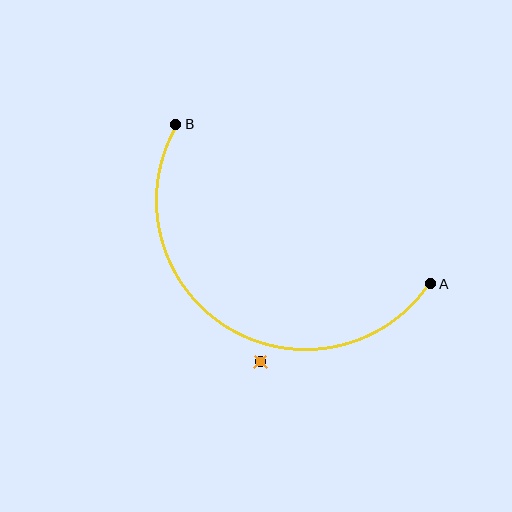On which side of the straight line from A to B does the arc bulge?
The arc bulges below the straight line connecting A and B.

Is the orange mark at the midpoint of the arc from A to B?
No — the orange mark does not lie on the arc at all. It sits slightly outside the curve.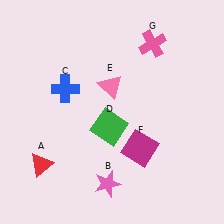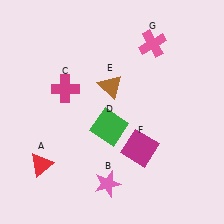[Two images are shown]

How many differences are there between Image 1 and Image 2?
There are 2 differences between the two images.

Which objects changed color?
C changed from blue to magenta. E changed from pink to brown.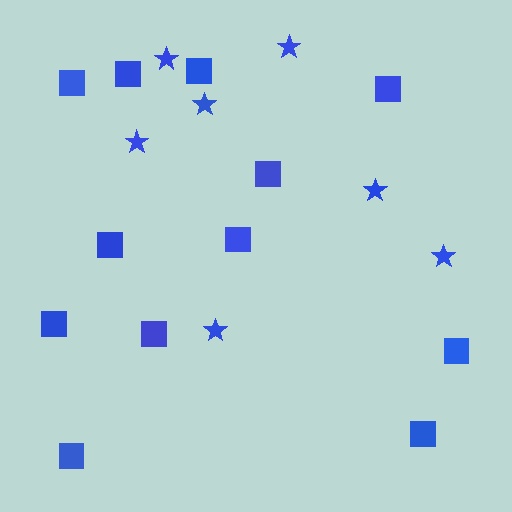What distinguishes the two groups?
There are 2 groups: one group of squares (12) and one group of stars (7).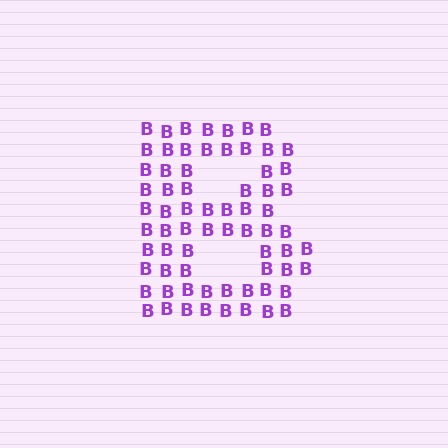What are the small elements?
The small elements are letter B's.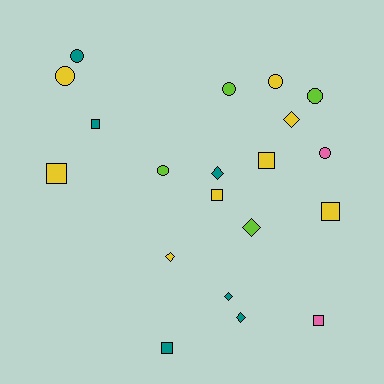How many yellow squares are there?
There are 4 yellow squares.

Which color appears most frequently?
Yellow, with 8 objects.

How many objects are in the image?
There are 20 objects.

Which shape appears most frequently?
Circle, with 7 objects.